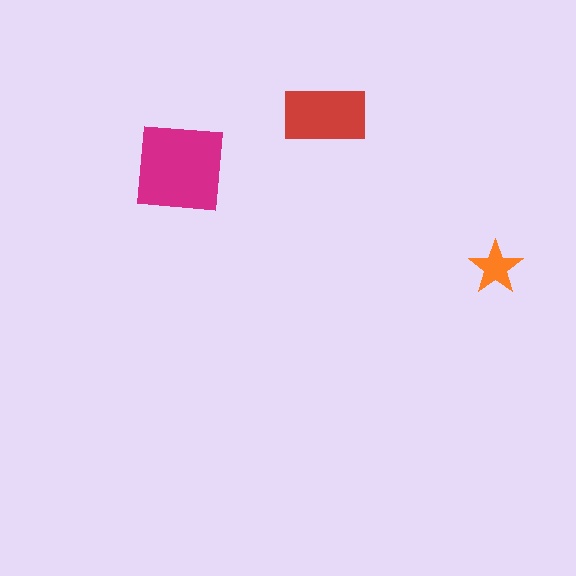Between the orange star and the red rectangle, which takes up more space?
The red rectangle.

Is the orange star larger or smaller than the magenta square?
Smaller.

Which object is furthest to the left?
The magenta square is leftmost.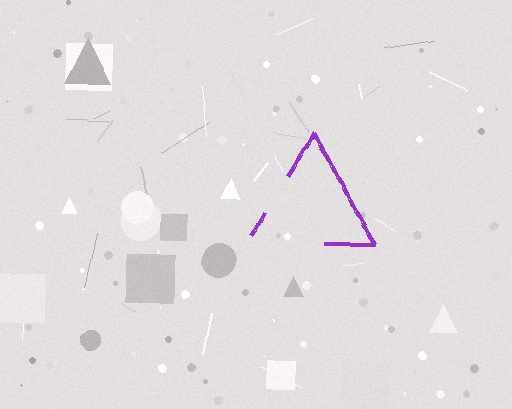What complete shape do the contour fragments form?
The contour fragments form a triangle.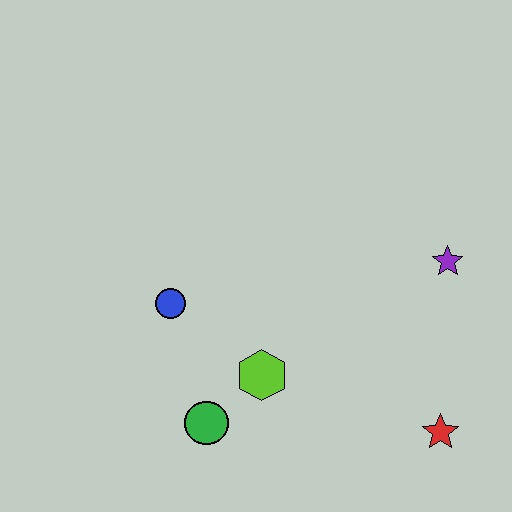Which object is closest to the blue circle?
The lime hexagon is closest to the blue circle.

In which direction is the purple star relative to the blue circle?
The purple star is to the right of the blue circle.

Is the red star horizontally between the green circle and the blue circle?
No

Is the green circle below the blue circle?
Yes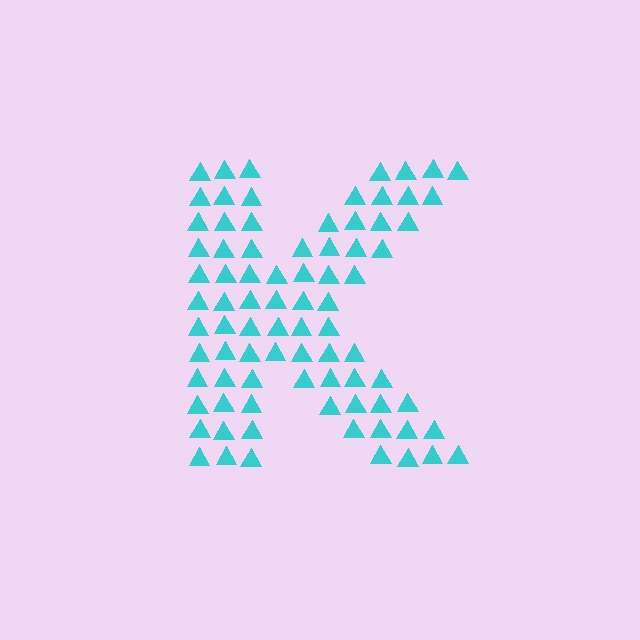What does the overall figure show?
The overall figure shows the letter K.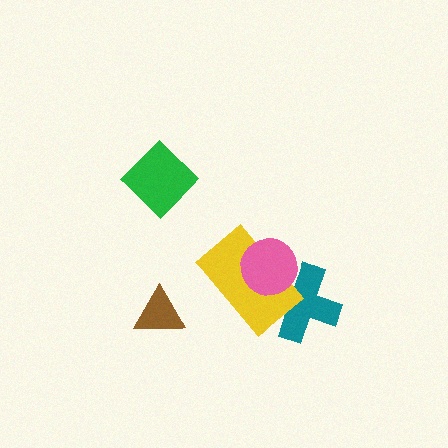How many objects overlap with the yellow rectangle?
2 objects overlap with the yellow rectangle.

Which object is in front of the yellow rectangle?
The pink circle is in front of the yellow rectangle.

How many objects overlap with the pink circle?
2 objects overlap with the pink circle.